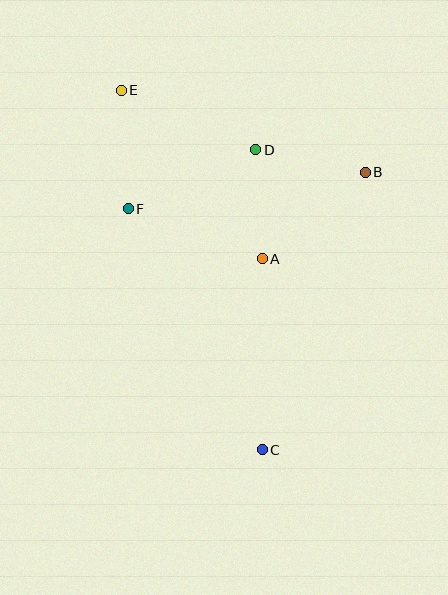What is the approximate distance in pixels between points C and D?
The distance between C and D is approximately 300 pixels.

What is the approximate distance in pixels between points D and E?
The distance between D and E is approximately 147 pixels.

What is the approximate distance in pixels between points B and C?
The distance between B and C is approximately 296 pixels.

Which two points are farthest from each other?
Points C and E are farthest from each other.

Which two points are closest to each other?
Points A and D are closest to each other.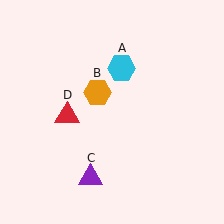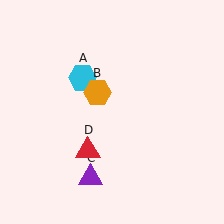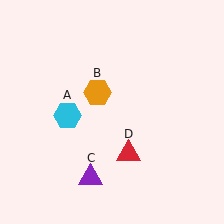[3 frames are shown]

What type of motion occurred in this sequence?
The cyan hexagon (object A), red triangle (object D) rotated counterclockwise around the center of the scene.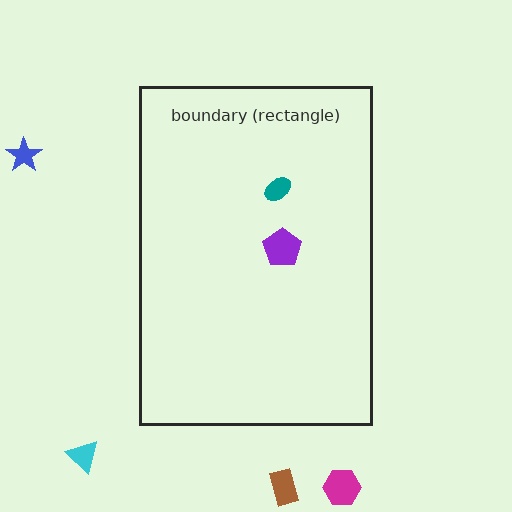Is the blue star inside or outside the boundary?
Outside.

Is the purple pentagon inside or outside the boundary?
Inside.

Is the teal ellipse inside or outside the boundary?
Inside.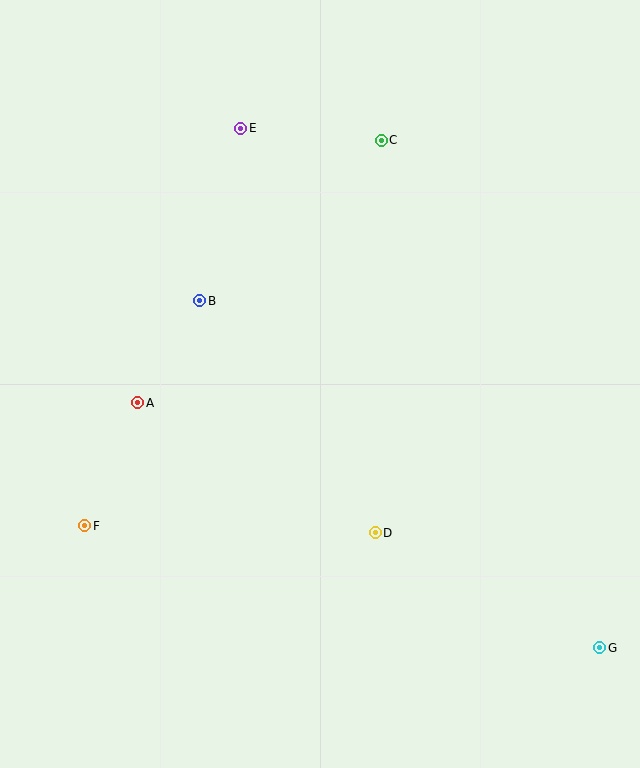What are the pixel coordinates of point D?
Point D is at (375, 533).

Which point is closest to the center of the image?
Point B at (200, 301) is closest to the center.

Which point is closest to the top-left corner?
Point E is closest to the top-left corner.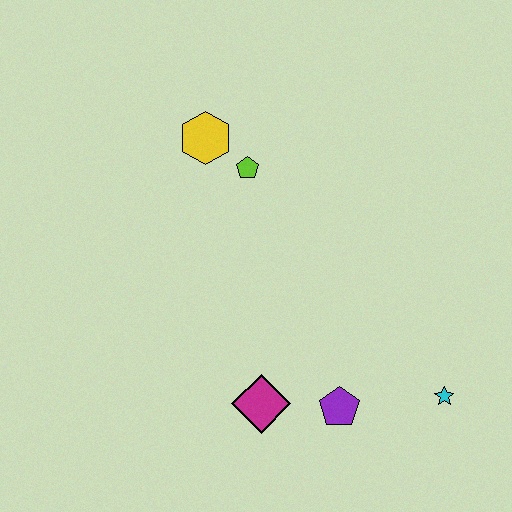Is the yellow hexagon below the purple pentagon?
No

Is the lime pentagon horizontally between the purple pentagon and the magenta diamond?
No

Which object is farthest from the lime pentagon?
The cyan star is farthest from the lime pentagon.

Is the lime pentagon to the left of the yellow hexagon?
No